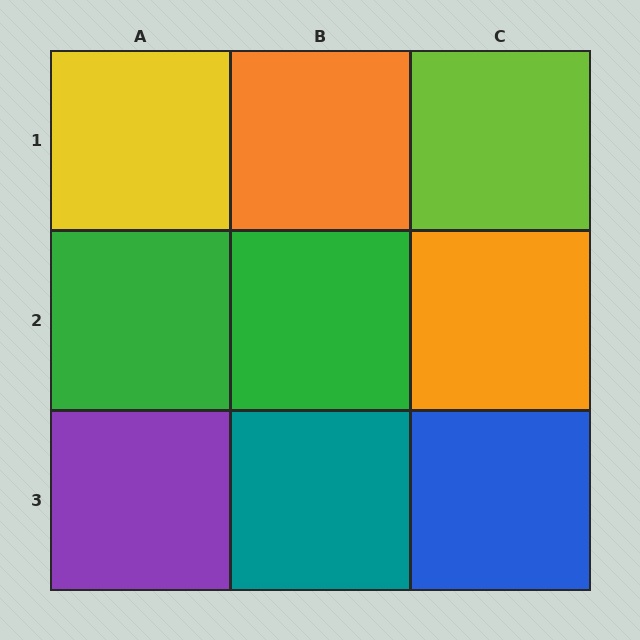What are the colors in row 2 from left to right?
Green, green, orange.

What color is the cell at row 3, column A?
Purple.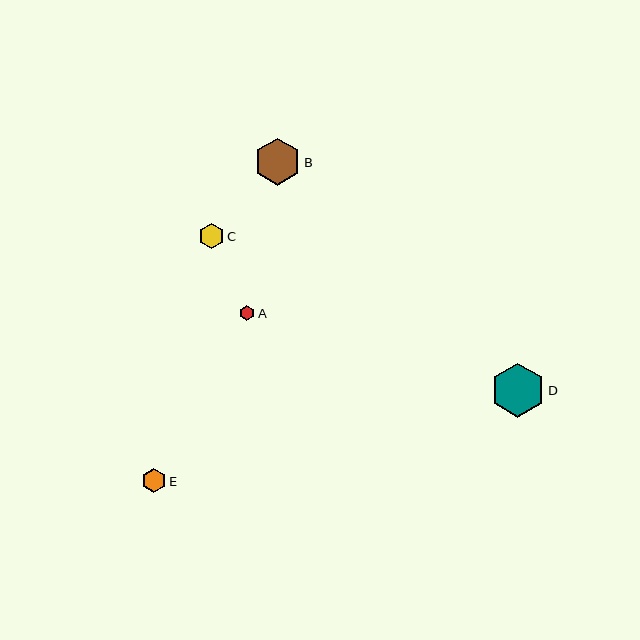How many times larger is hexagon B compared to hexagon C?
Hexagon B is approximately 1.9 times the size of hexagon C.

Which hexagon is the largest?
Hexagon D is the largest with a size of approximately 54 pixels.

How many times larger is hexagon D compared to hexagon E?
Hexagon D is approximately 2.3 times the size of hexagon E.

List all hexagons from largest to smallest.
From largest to smallest: D, B, C, E, A.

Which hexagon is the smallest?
Hexagon A is the smallest with a size of approximately 15 pixels.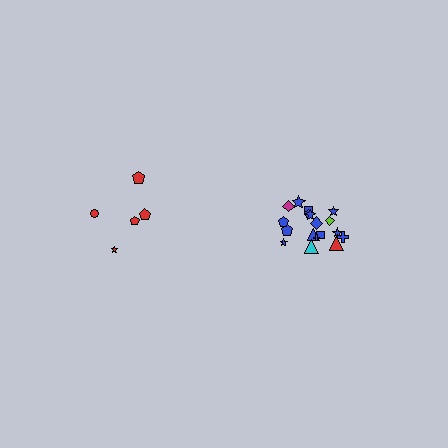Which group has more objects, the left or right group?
The right group.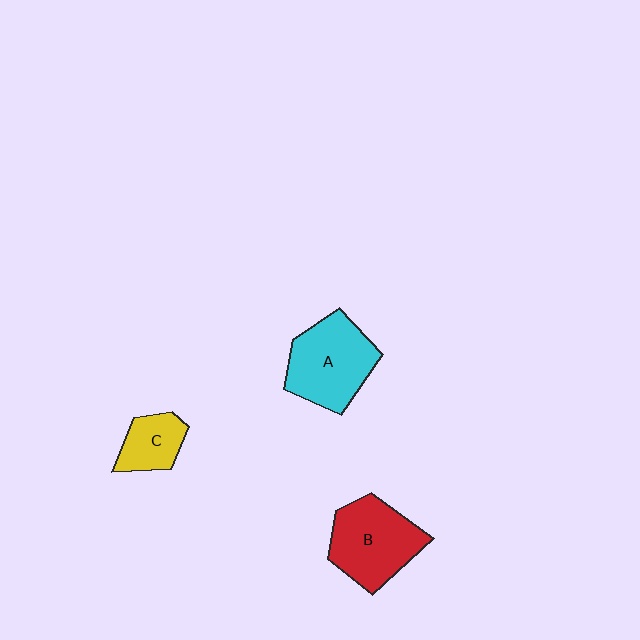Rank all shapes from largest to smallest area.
From largest to smallest: A (cyan), B (red), C (yellow).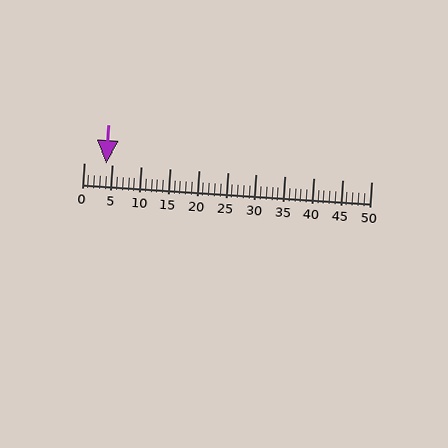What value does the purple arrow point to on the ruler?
The purple arrow points to approximately 4.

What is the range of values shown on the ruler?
The ruler shows values from 0 to 50.